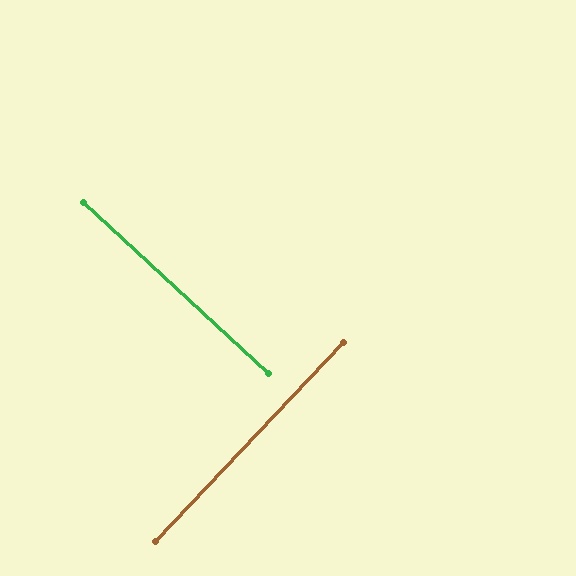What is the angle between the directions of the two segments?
Approximately 89 degrees.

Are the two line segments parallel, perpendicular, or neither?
Perpendicular — they meet at approximately 89°.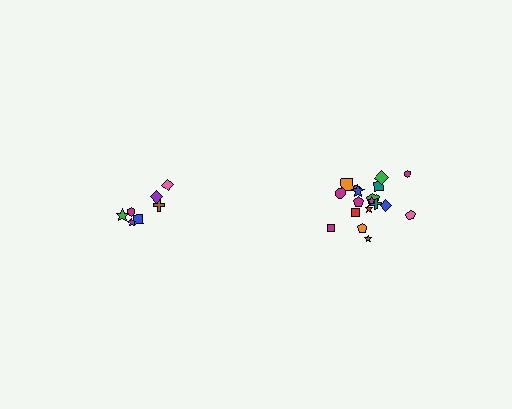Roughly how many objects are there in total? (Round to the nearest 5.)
Roughly 25 objects in total.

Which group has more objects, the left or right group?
The right group.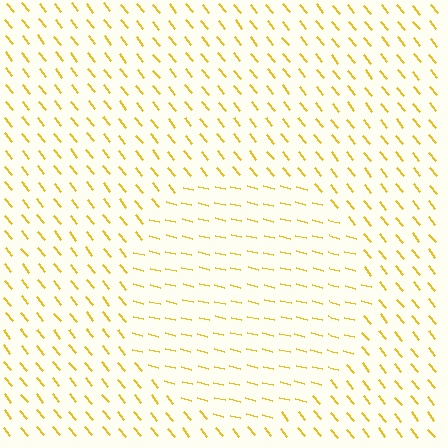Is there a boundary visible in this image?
Yes, there is a texture boundary formed by a change in line orientation.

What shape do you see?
I see a circle.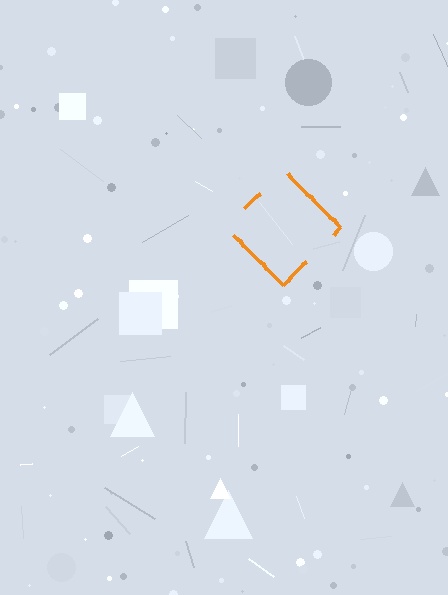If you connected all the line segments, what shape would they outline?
They would outline a diamond.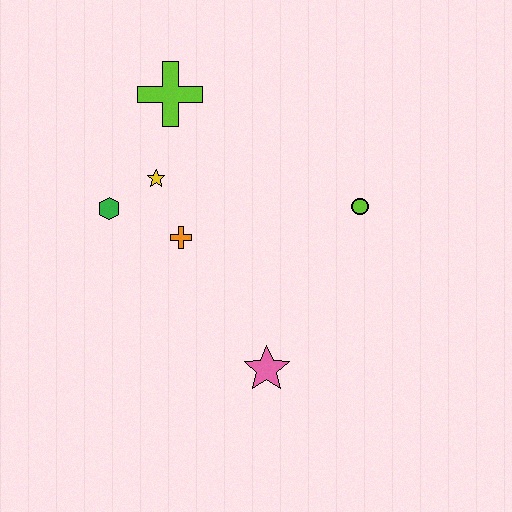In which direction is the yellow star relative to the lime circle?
The yellow star is to the left of the lime circle.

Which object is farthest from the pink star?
The lime cross is farthest from the pink star.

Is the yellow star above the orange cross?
Yes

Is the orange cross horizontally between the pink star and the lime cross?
Yes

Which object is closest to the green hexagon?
The yellow star is closest to the green hexagon.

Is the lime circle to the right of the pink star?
Yes